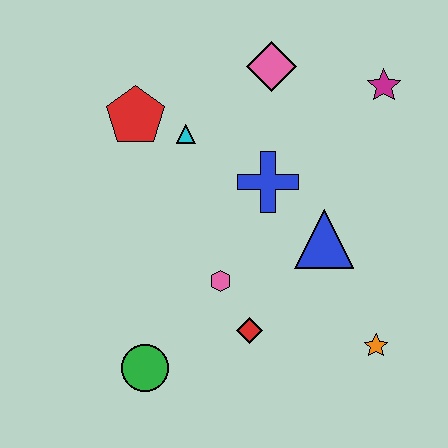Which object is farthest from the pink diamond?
The green circle is farthest from the pink diamond.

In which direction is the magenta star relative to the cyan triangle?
The magenta star is to the right of the cyan triangle.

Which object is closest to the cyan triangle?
The red pentagon is closest to the cyan triangle.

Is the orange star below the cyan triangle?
Yes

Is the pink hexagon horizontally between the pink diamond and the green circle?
Yes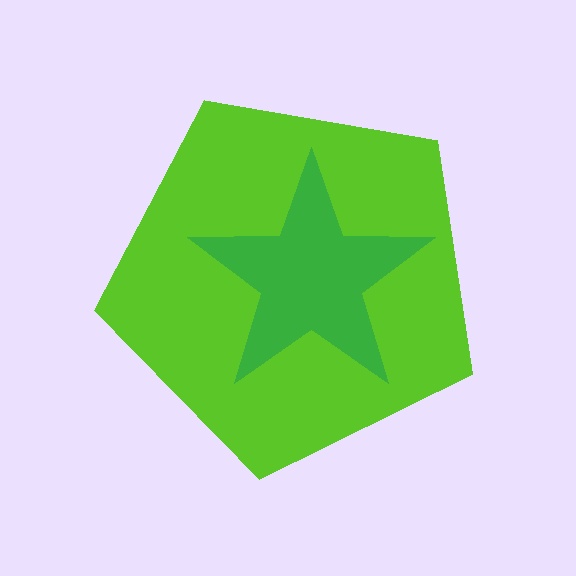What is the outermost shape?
The lime pentagon.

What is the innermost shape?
The green star.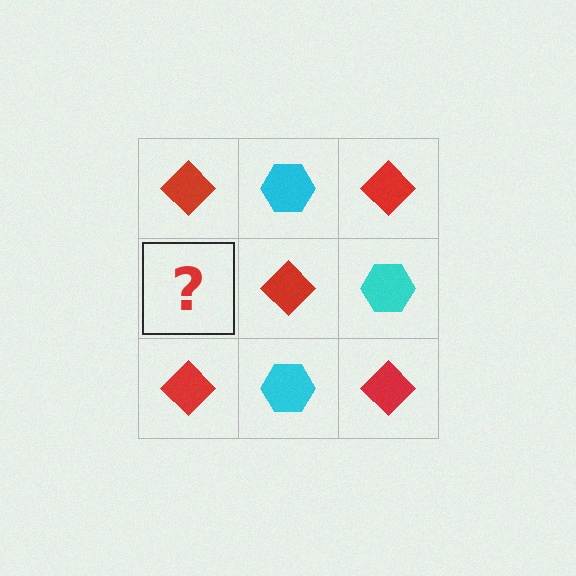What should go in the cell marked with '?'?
The missing cell should contain a cyan hexagon.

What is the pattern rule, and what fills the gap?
The rule is that it alternates red diamond and cyan hexagon in a checkerboard pattern. The gap should be filled with a cyan hexagon.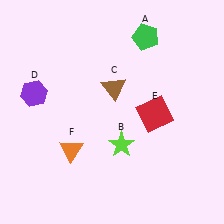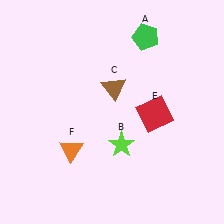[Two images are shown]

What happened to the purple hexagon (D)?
The purple hexagon (D) was removed in Image 2. It was in the top-left area of Image 1.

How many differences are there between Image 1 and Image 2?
There is 1 difference between the two images.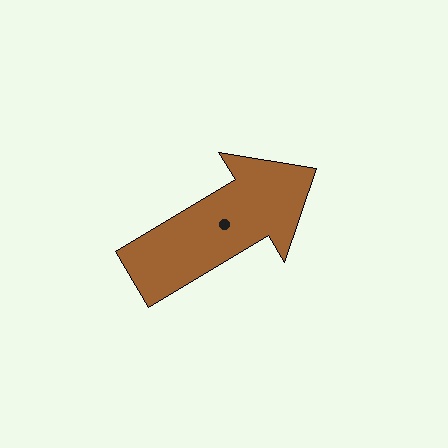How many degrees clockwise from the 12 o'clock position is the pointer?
Approximately 59 degrees.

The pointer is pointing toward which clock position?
Roughly 2 o'clock.